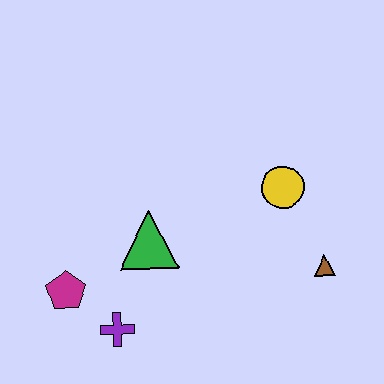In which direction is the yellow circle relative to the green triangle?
The yellow circle is to the right of the green triangle.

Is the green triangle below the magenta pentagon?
No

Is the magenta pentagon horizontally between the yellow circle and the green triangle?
No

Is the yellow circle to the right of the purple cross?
Yes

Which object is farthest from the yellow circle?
The magenta pentagon is farthest from the yellow circle.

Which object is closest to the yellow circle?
The brown triangle is closest to the yellow circle.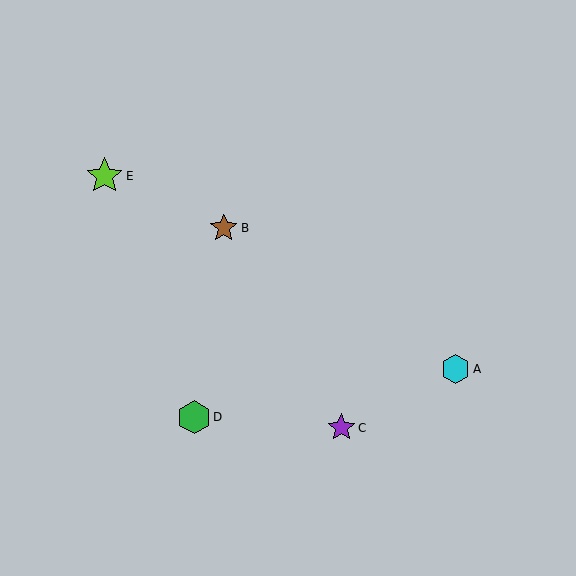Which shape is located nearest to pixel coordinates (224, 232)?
The brown star (labeled B) at (224, 228) is nearest to that location.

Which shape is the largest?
The lime star (labeled E) is the largest.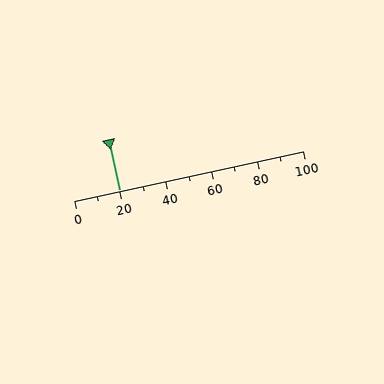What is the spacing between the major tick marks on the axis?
The major ticks are spaced 20 apart.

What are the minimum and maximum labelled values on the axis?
The axis runs from 0 to 100.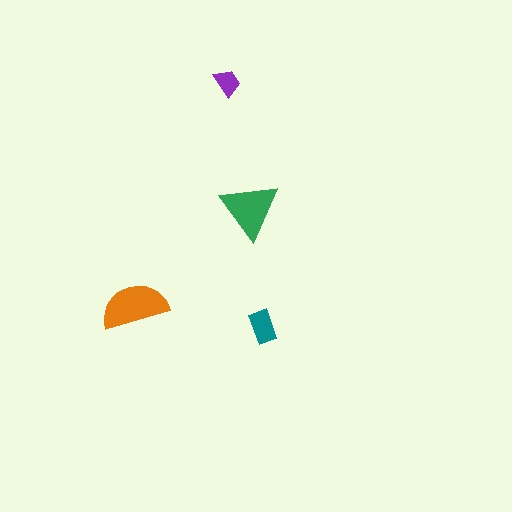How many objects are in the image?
There are 4 objects in the image.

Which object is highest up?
The purple trapezoid is topmost.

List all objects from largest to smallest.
The orange semicircle, the green triangle, the teal rectangle, the purple trapezoid.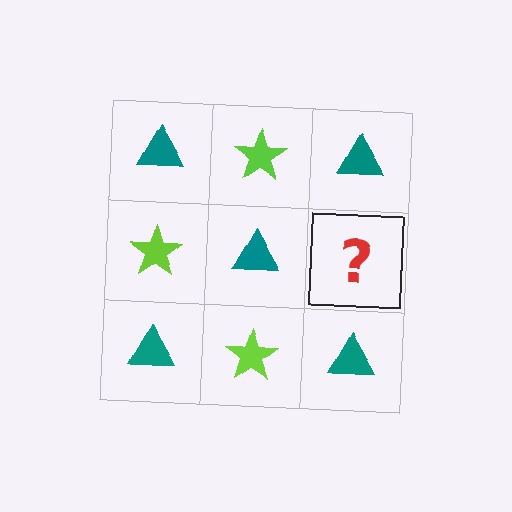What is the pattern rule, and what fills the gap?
The rule is that it alternates teal triangle and lime star in a checkerboard pattern. The gap should be filled with a lime star.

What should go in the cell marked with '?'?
The missing cell should contain a lime star.